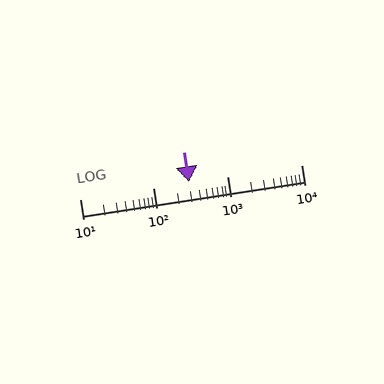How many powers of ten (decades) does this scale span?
The scale spans 3 decades, from 10 to 10000.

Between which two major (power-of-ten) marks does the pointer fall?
The pointer is between 100 and 1000.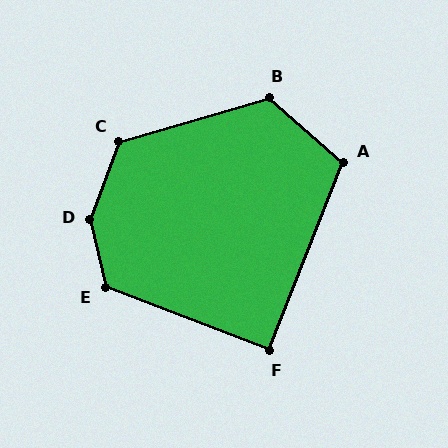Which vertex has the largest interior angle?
D, at approximately 147 degrees.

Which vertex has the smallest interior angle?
F, at approximately 90 degrees.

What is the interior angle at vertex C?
Approximately 126 degrees (obtuse).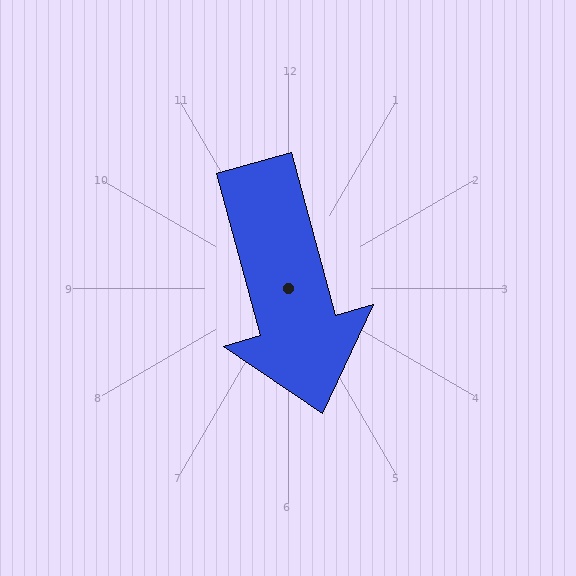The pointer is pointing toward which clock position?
Roughly 5 o'clock.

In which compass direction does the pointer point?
South.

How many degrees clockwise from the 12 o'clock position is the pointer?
Approximately 165 degrees.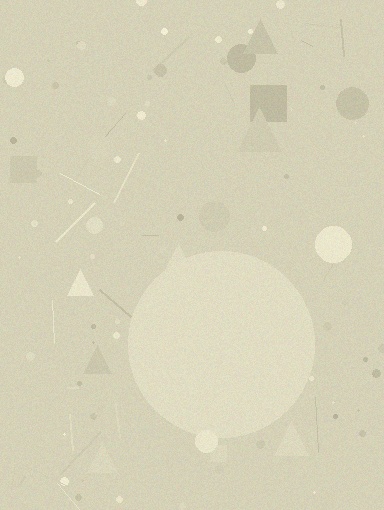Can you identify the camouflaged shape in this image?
The camouflaged shape is a circle.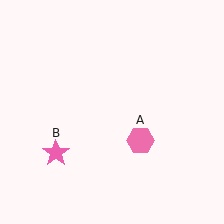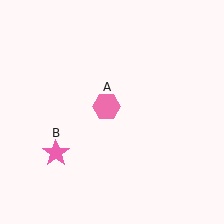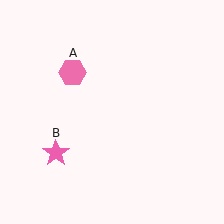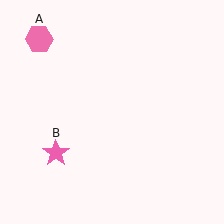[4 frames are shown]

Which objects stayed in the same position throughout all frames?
Pink star (object B) remained stationary.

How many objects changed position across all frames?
1 object changed position: pink hexagon (object A).